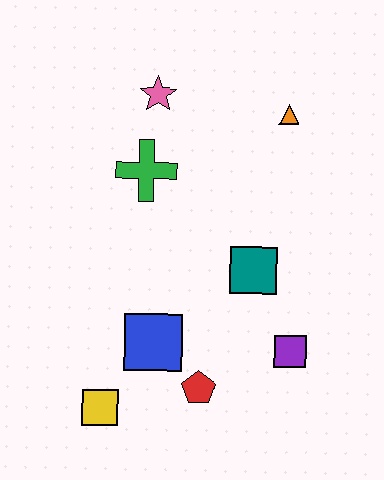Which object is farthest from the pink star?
The yellow square is farthest from the pink star.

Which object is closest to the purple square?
The teal square is closest to the purple square.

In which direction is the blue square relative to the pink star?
The blue square is below the pink star.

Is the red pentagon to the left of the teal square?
Yes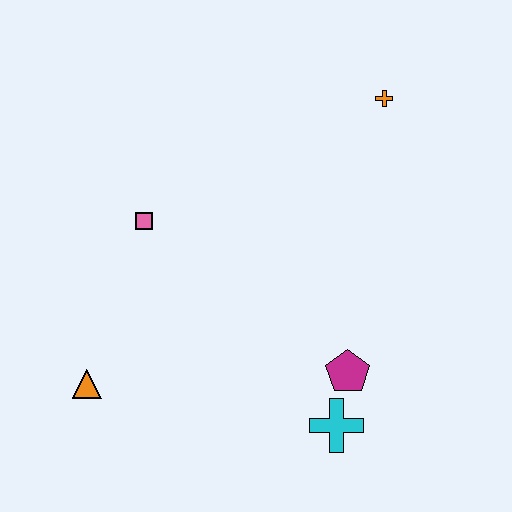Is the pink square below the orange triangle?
No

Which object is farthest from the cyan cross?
The orange cross is farthest from the cyan cross.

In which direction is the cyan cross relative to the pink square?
The cyan cross is below the pink square.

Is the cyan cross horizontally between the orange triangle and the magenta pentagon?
Yes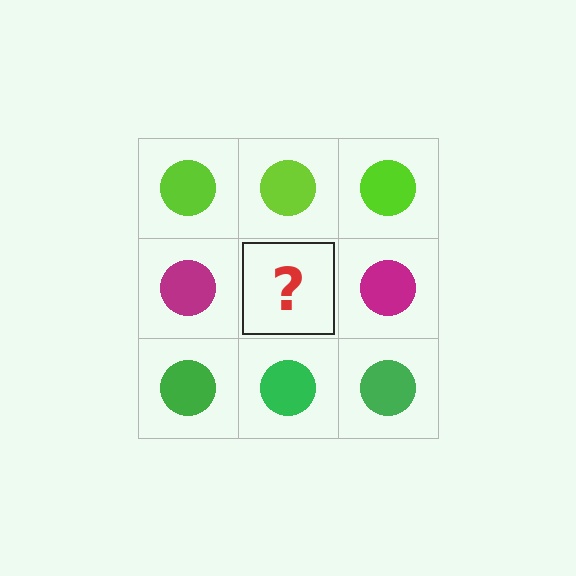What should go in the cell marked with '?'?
The missing cell should contain a magenta circle.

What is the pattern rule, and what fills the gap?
The rule is that each row has a consistent color. The gap should be filled with a magenta circle.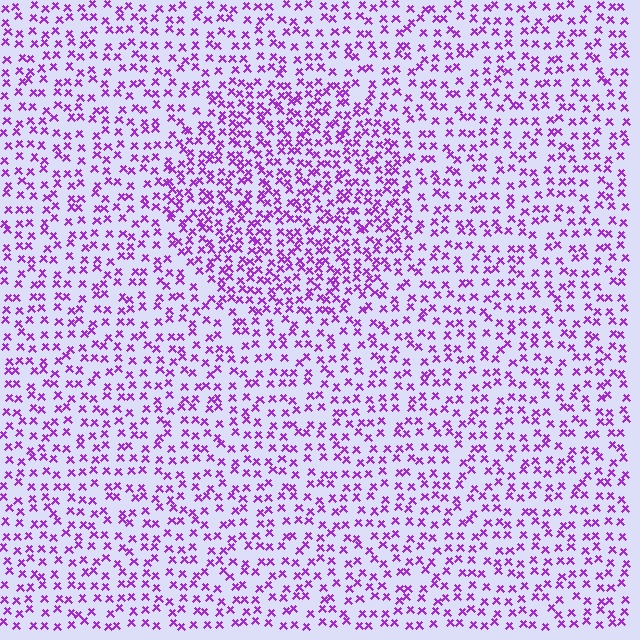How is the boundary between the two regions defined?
The boundary is defined by a change in element density (approximately 1.7x ratio). All elements are the same color, size, and shape.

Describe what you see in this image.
The image contains small purple elements arranged at two different densities. A circle-shaped region is visible where the elements are more densely packed than the surrounding area.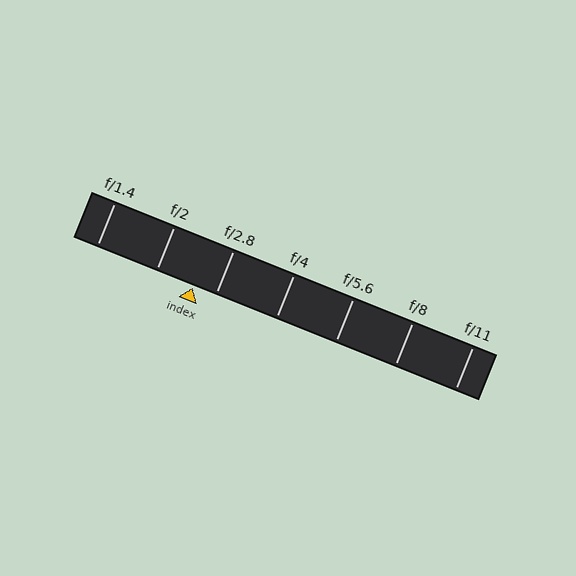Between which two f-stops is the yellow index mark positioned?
The index mark is between f/2 and f/2.8.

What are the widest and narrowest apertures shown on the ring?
The widest aperture shown is f/1.4 and the narrowest is f/11.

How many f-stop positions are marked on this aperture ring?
There are 7 f-stop positions marked.